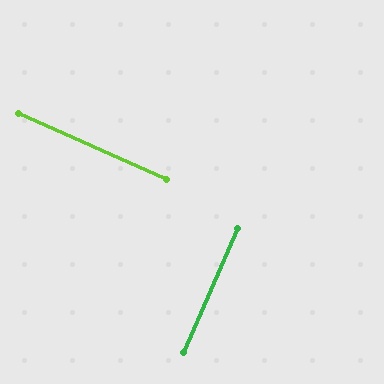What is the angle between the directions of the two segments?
Approximately 90 degrees.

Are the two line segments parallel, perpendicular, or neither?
Perpendicular — they meet at approximately 90°.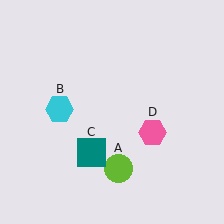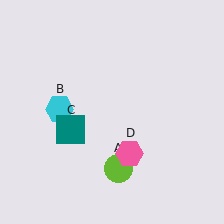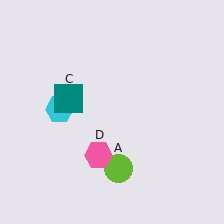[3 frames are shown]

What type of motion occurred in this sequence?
The teal square (object C), pink hexagon (object D) rotated clockwise around the center of the scene.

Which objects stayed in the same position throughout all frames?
Lime circle (object A) and cyan hexagon (object B) remained stationary.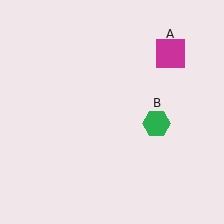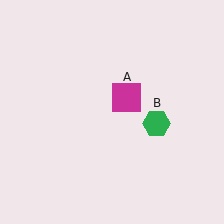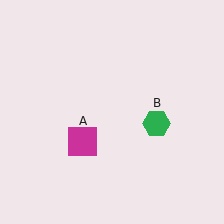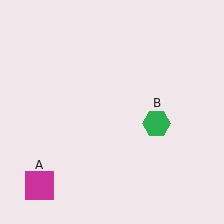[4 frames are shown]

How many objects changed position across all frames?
1 object changed position: magenta square (object A).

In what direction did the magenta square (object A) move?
The magenta square (object A) moved down and to the left.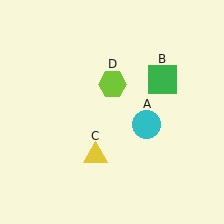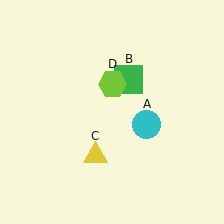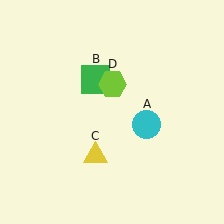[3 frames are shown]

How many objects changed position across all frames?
1 object changed position: green square (object B).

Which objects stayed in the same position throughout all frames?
Cyan circle (object A) and yellow triangle (object C) and lime hexagon (object D) remained stationary.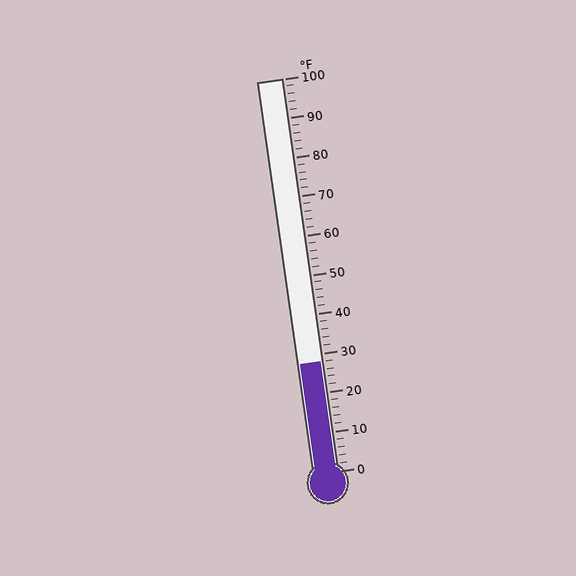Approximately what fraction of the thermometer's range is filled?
The thermometer is filled to approximately 30% of its range.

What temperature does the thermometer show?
The thermometer shows approximately 28°F.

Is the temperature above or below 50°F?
The temperature is below 50°F.